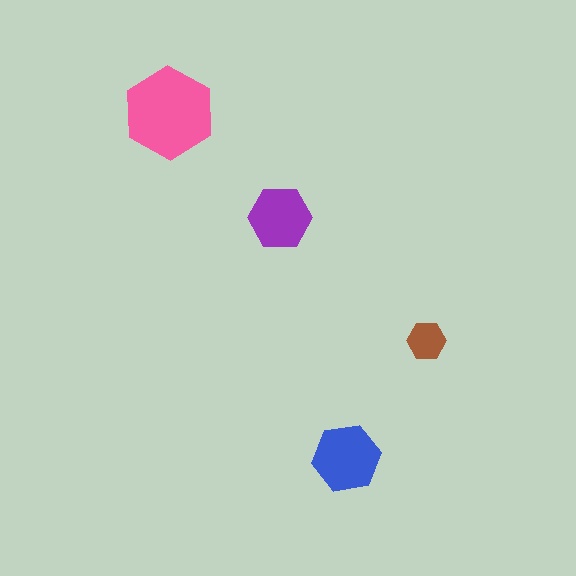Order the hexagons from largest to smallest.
the pink one, the blue one, the purple one, the brown one.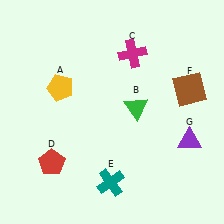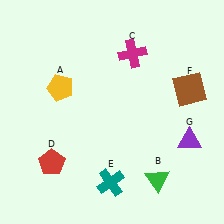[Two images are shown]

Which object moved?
The green triangle (B) moved down.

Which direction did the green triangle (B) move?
The green triangle (B) moved down.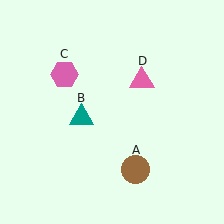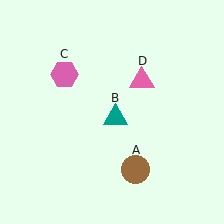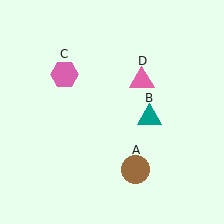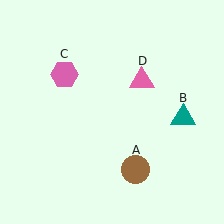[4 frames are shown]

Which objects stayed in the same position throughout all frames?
Brown circle (object A) and pink hexagon (object C) and pink triangle (object D) remained stationary.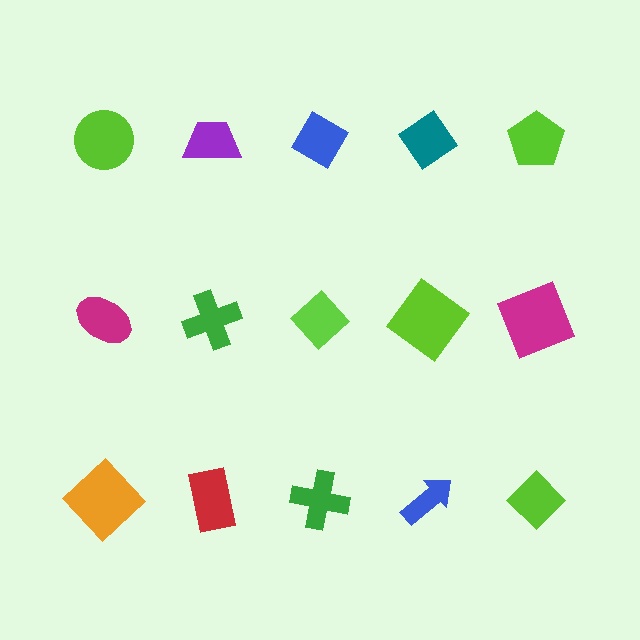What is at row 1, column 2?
A purple trapezoid.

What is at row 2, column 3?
A lime diamond.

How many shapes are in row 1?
5 shapes.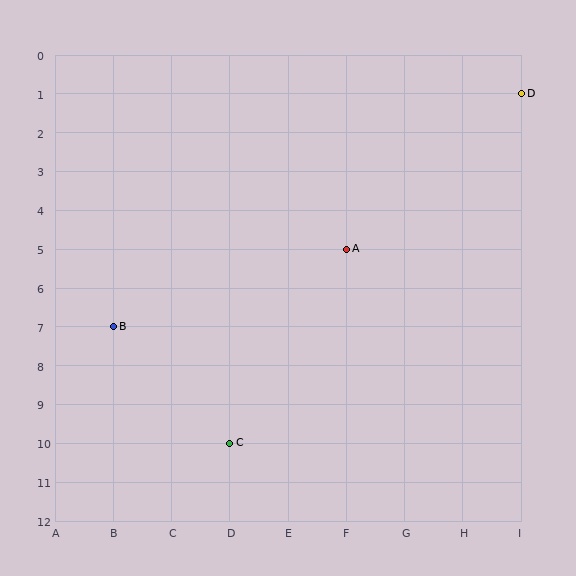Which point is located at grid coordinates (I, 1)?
Point D is at (I, 1).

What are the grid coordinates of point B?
Point B is at grid coordinates (B, 7).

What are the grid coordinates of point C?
Point C is at grid coordinates (D, 10).